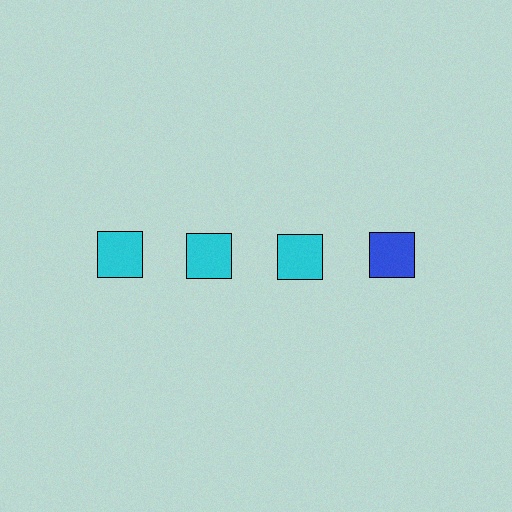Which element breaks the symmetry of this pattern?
The blue square in the top row, second from right column breaks the symmetry. All other shapes are cyan squares.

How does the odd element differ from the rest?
It has a different color: blue instead of cyan.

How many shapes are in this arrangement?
There are 4 shapes arranged in a grid pattern.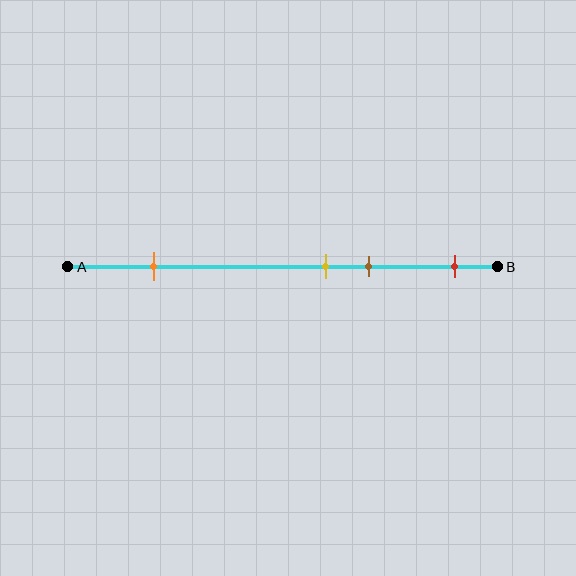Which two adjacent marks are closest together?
The yellow and brown marks are the closest adjacent pair.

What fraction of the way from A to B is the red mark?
The red mark is approximately 90% (0.9) of the way from A to B.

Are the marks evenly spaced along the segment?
No, the marks are not evenly spaced.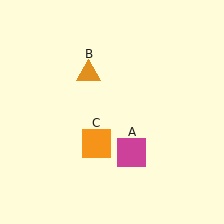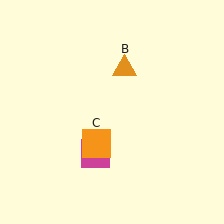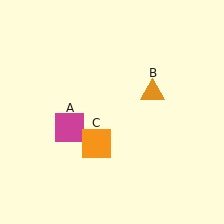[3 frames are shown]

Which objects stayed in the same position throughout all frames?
Orange square (object C) remained stationary.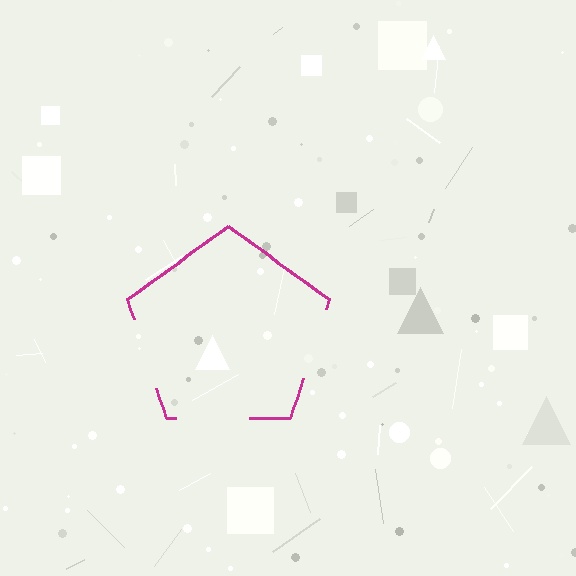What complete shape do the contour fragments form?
The contour fragments form a pentagon.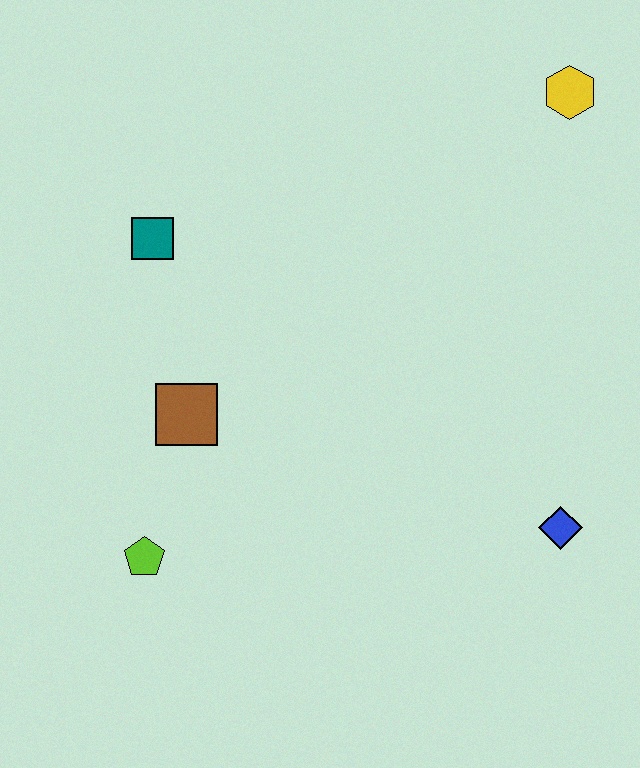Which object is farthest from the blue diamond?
The teal square is farthest from the blue diamond.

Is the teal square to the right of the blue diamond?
No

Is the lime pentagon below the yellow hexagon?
Yes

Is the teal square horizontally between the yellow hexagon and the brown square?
No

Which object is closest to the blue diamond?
The brown square is closest to the blue diamond.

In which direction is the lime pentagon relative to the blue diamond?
The lime pentagon is to the left of the blue diamond.